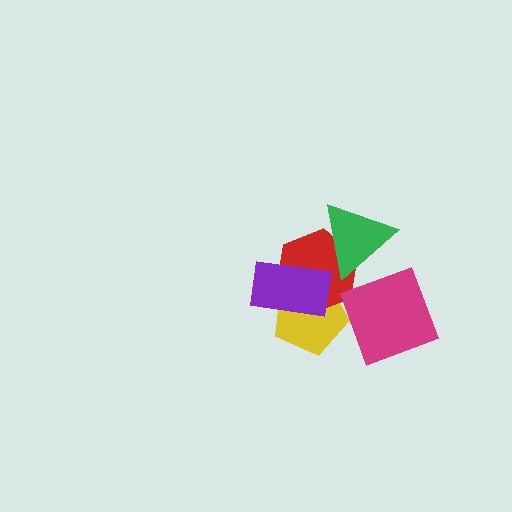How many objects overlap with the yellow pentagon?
2 objects overlap with the yellow pentagon.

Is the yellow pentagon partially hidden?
Yes, it is partially covered by another shape.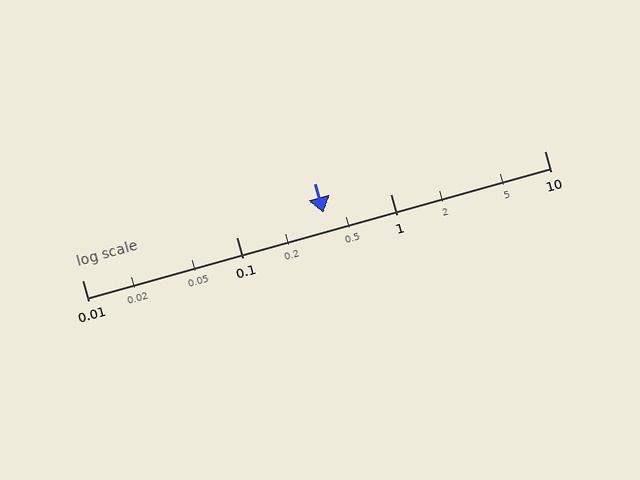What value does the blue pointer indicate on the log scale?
The pointer indicates approximately 0.37.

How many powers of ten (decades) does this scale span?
The scale spans 3 decades, from 0.01 to 10.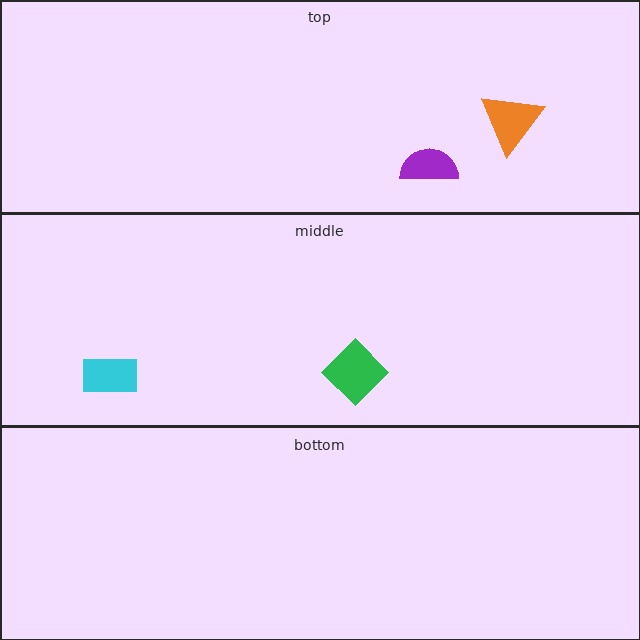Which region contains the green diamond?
The middle region.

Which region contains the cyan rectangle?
The middle region.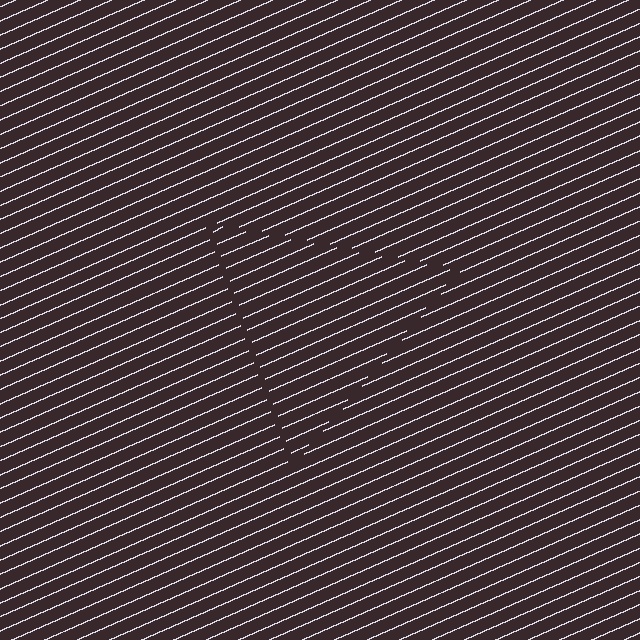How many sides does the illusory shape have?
3 sides — the line-ends trace a triangle.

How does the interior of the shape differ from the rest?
The interior of the shape contains the same grating, shifted by half a period — the contour is defined by the phase discontinuity where line-ends from the inner and outer gratings abut.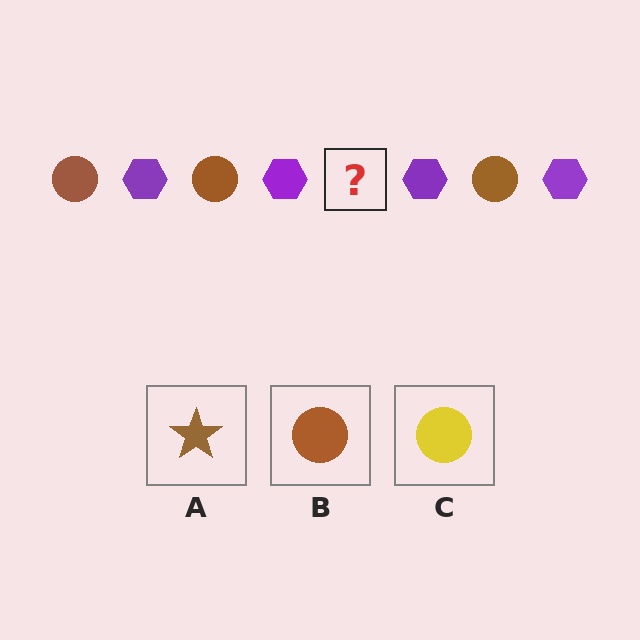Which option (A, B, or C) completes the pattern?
B.